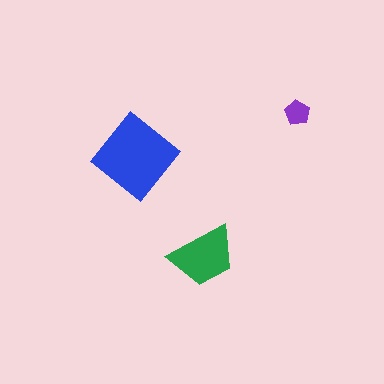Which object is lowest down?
The green trapezoid is bottommost.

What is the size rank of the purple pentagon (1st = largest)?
3rd.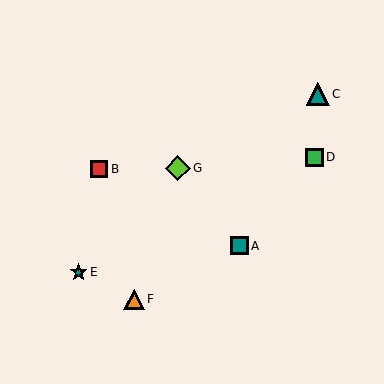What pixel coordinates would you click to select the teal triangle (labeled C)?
Click at (318, 94) to select the teal triangle C.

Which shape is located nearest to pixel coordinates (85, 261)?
The teal star (labeled E) at (79, 272) is nearest to that location.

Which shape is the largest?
The lime diamond (labeled G) is the largest.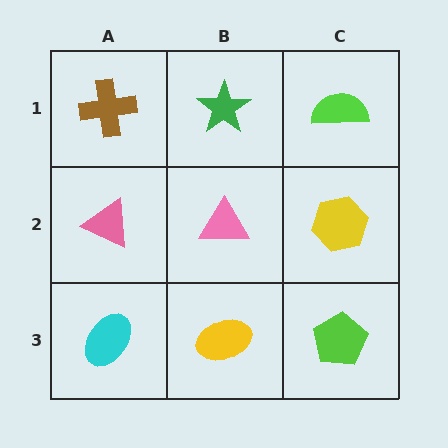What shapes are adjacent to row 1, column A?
A pink triangle (row 2, column A), a green star (row 1, column B).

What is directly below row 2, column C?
A lime pentagon.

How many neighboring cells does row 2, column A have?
3.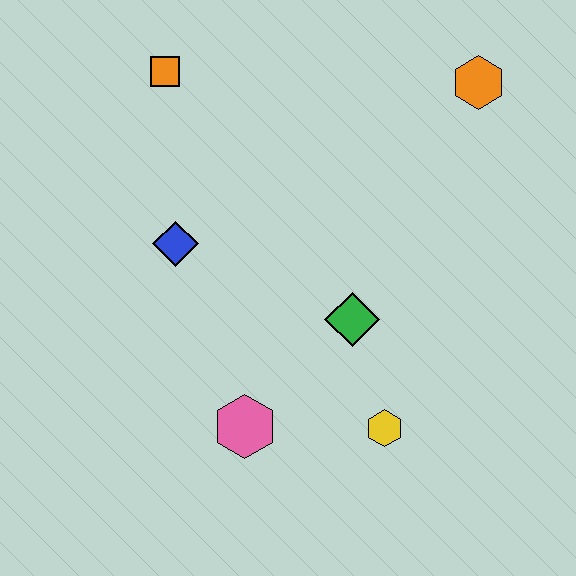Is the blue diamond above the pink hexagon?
Yes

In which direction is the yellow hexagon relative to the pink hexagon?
The yellow hexagon is to the right of the pink hexagon.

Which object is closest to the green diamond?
The yellow hexagon is closest to the green diamond.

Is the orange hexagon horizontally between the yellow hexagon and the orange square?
No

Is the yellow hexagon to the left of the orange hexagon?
Yes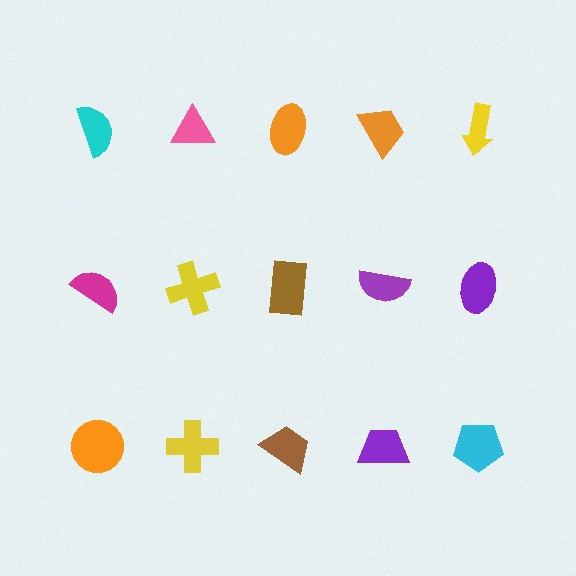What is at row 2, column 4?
A purple semicircle.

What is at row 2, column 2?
A yellow cross.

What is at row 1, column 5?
A yellow arrow.